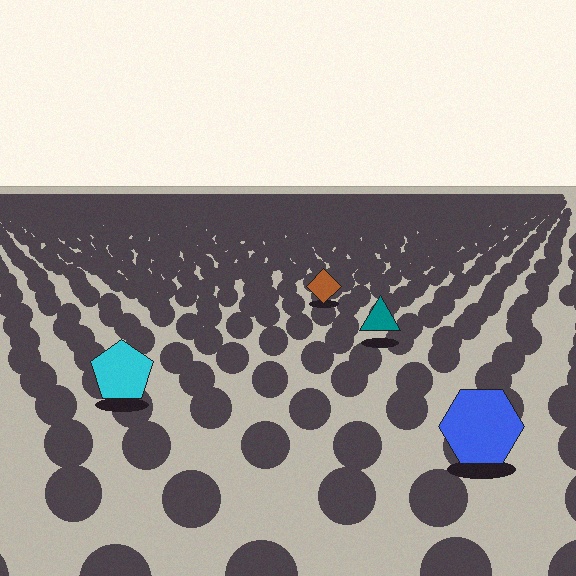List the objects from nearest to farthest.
From nearest to farthest: the blue hexagon, the cyan pentagon, the teal triangle, the brown diamond.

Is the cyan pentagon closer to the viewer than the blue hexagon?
No. The blue hexagon is closer — you can tell from the texture gradient: the ground texture is coarser near it.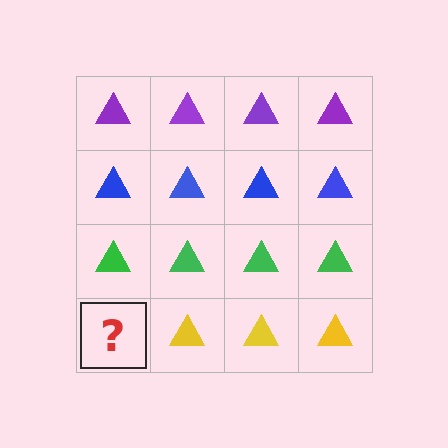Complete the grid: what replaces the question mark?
The question mark should be replaced with a yellow triangle.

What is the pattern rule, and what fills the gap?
The rule is that each row has a consistent color. The gap should be filled with a yellow triangle.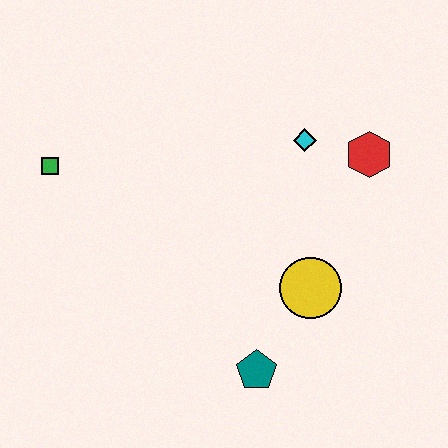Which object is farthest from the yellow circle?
The green square is farthest from the yellow circle.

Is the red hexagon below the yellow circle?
No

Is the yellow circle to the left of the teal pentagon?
No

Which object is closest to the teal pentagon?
The yellow circle is closest to the teal pentagon.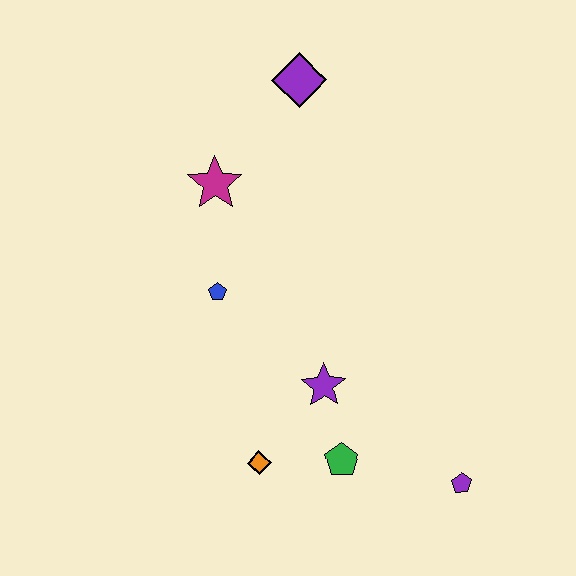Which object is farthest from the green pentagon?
The purple diamond is farthest from the green pentagon.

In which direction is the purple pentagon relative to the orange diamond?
The purple pentagon is to the right of the orange diamond.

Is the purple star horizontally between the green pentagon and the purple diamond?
Yes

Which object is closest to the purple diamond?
The magenta star is closest to the purple diamond.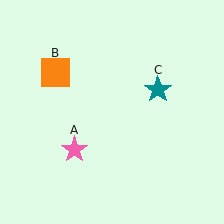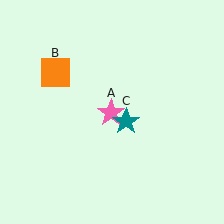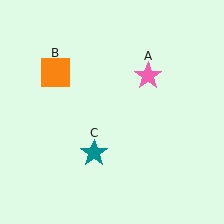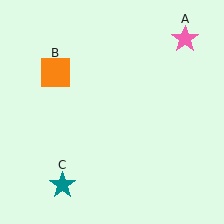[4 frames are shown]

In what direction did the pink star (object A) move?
The pink star (object A) moved up and to the right.